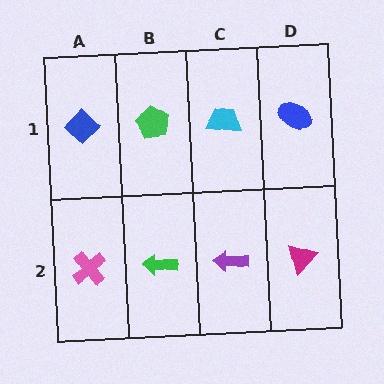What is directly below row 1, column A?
A pink cross.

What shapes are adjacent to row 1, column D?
A magenta triangle (row 2, column D), a cyan trapezoid (row 1, column C).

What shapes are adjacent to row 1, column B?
A green arrow (row 2, column B), a blue diamond (row 1, column A), a cyan trapezoid (row 1, column C).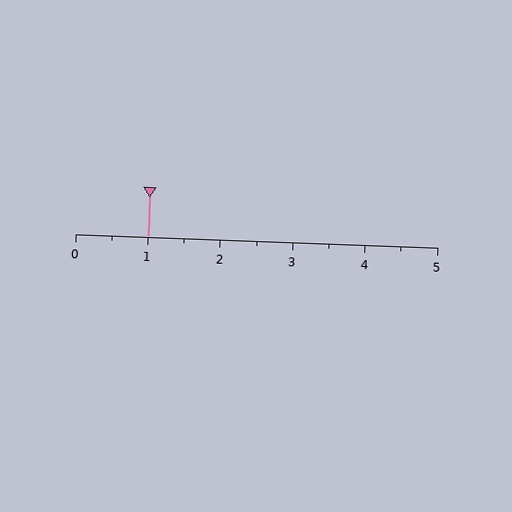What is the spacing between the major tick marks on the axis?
The major ticks are spaced 1 apart.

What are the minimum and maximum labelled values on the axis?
The axis runs from 0 to 5.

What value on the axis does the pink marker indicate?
The marker indicates approximately 1.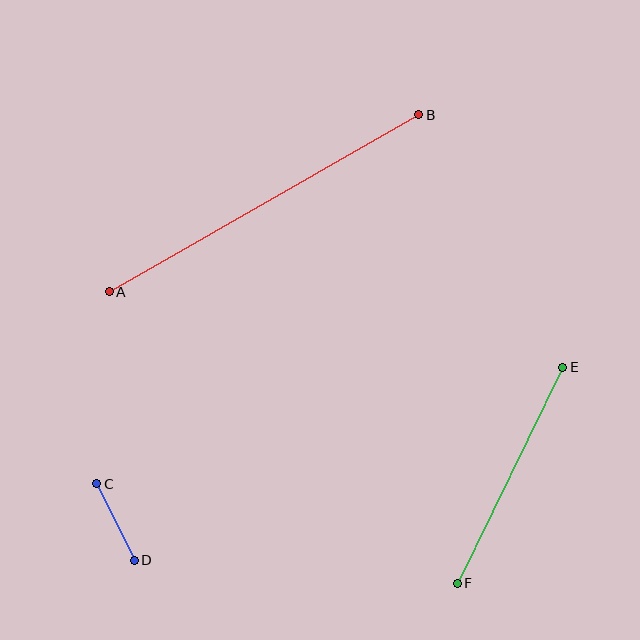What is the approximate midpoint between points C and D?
The midpoint is at approximately (115, 522) pixels.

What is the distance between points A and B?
The distance is approximately 357 pixels.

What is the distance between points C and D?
The distance is approximately 85 pixels.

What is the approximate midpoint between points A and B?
The midpoint is at approximately (264, 203) pixels.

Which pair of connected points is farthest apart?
Points A and B are farthest apart.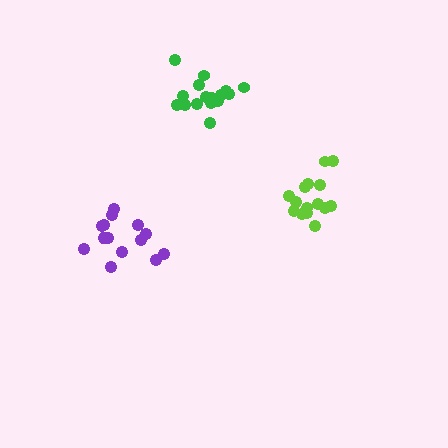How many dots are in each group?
Group 1: 16 dots, Group 2: 14 dots, Group 3: 16 dots (46 total).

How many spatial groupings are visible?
There are 3 spatial groupings.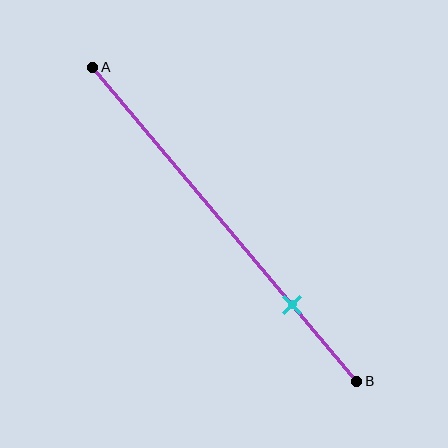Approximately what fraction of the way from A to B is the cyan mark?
The cyan mark is approximately 75% of the way from A to B.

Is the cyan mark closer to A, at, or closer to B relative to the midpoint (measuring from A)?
The cyan mark is closer to point B than the midpoint of segment AB.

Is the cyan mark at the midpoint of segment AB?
No, the mark is at about 75% from A, not at the 50% midpoint.